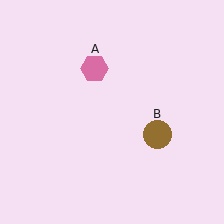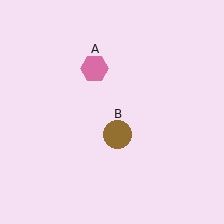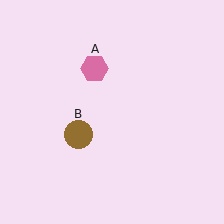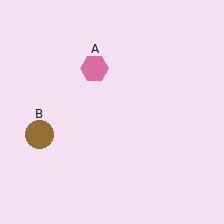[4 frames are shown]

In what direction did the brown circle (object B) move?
The brown circle (object B) moved left.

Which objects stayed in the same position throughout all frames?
Pink hexagon (object A) remained stationary.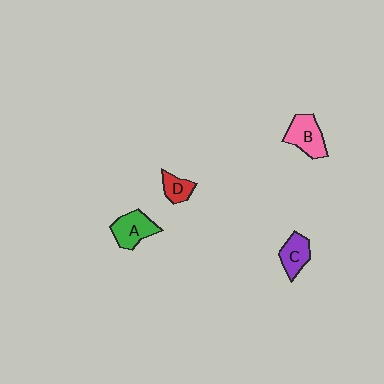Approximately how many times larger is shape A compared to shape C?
Approximately 1.2 times.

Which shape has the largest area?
Shape B (pink).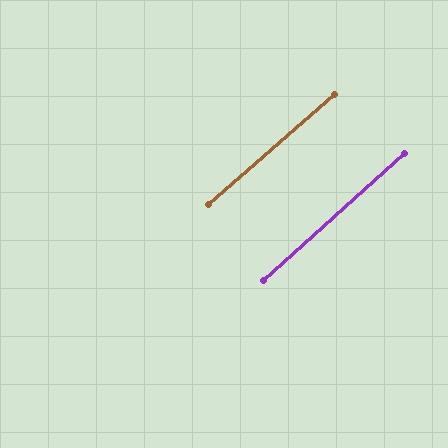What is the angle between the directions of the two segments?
Approximately 1 degree.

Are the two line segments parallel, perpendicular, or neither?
Parallel — their directions differ by only 0.6°.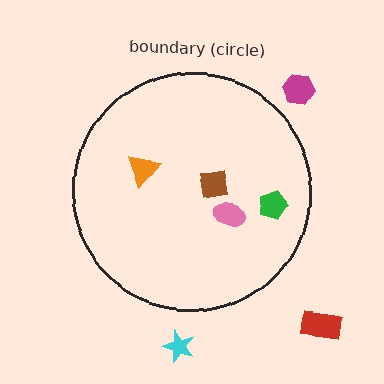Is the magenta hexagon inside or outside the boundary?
Outside.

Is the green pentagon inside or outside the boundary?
Inside.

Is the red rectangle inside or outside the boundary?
Outside.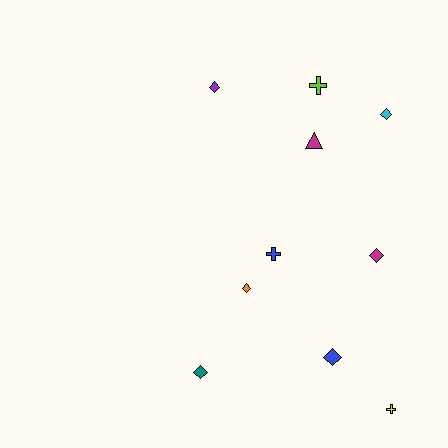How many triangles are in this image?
There is 1 triangle.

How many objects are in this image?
There are 10 objects.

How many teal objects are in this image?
There is 1 teal object.